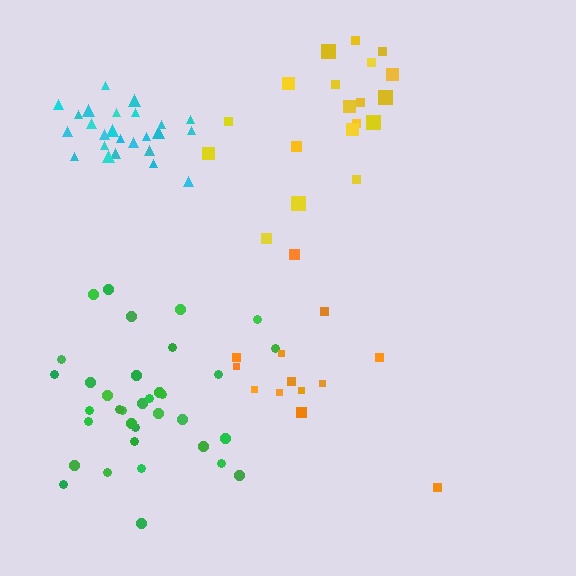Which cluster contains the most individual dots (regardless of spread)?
Green (35).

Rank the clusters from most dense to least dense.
cyan, green, yellow, orange.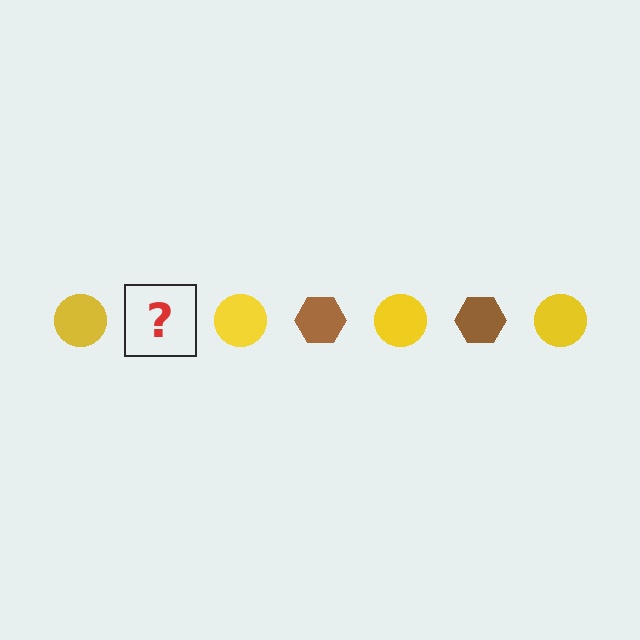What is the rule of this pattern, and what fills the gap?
The rule is that the pattern alternates between yellow circle and brown hexagon. The gap should be filled with a brown hexagon.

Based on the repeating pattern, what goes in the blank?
The blank should be a brown hexagon.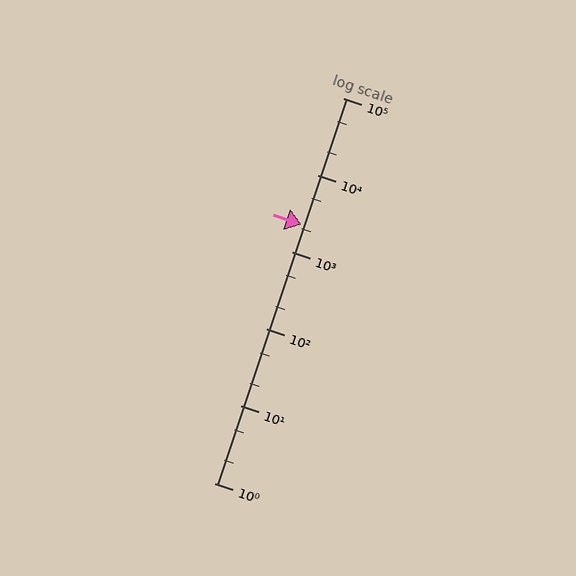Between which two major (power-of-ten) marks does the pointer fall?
The pointer is between 1000 and 10000.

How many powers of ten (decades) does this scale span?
The scale spans 5 decades, from 1 to 100000.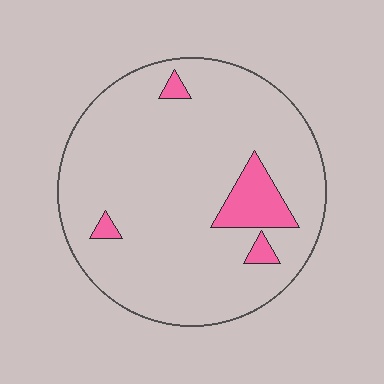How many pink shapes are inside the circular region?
4.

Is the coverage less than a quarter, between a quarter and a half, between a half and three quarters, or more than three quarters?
Less than a quarter.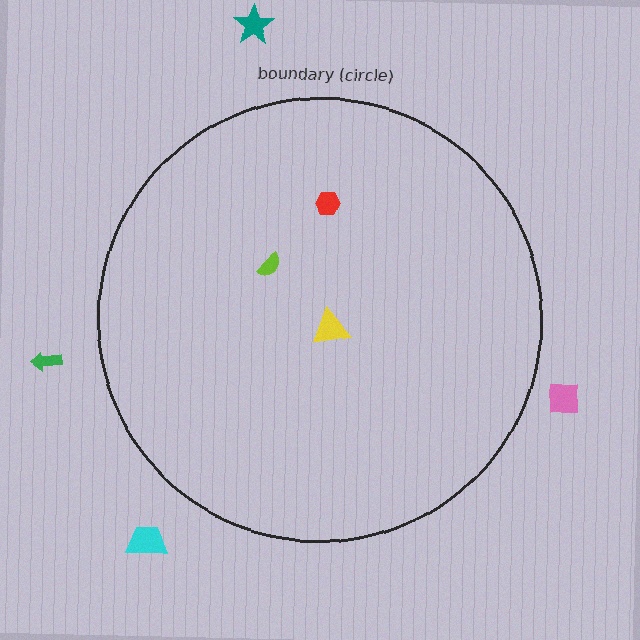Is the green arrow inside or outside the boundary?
Outside.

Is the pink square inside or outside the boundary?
Outside.